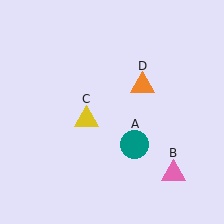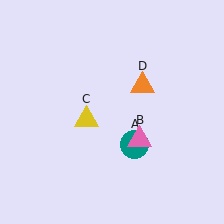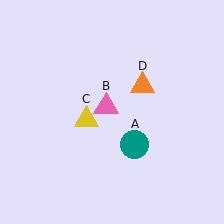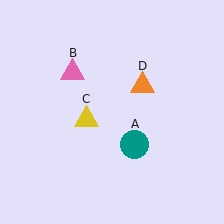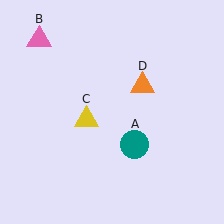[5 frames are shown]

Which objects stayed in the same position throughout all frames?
Teal circle (object A) and yellow triangle (object C) and orange triangle (object D) remained stationary.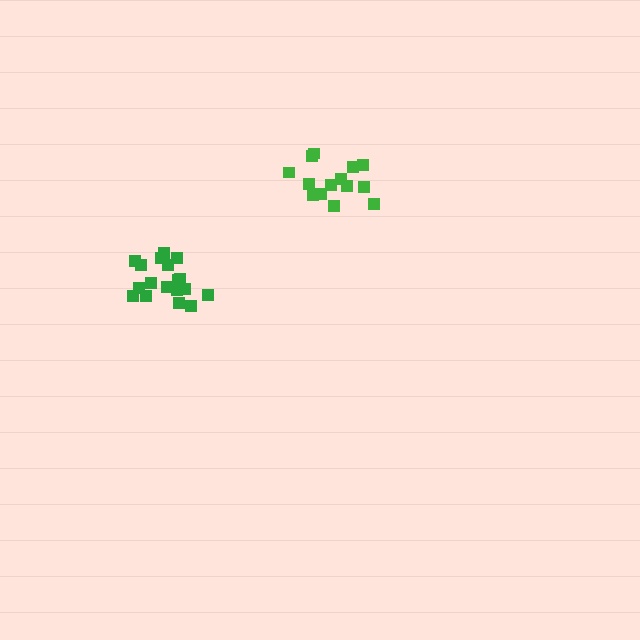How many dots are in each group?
Group 1: 14 dots, Group 2: 18 dots (32 total).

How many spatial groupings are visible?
There are 2 spatial groupings.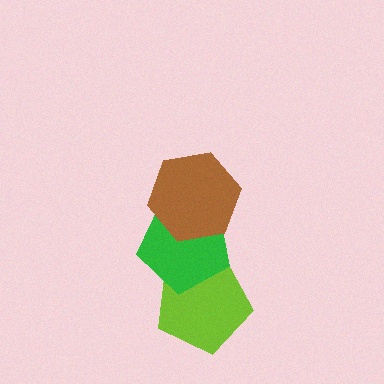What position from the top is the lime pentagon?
The lime pentagon is 3rd from the top.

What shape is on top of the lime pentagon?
The green pentagon is on top of the lime pentagon.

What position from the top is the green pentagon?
The green pentagon is 2nd from the top.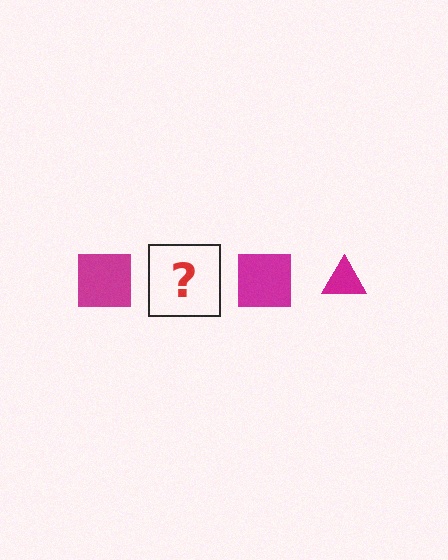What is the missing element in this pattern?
The missing element is a magenta triangle.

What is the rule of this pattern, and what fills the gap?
The rule is that the pattern cycles through square, triangle shapes in magenta. The gap should be filled with a magenta triangle.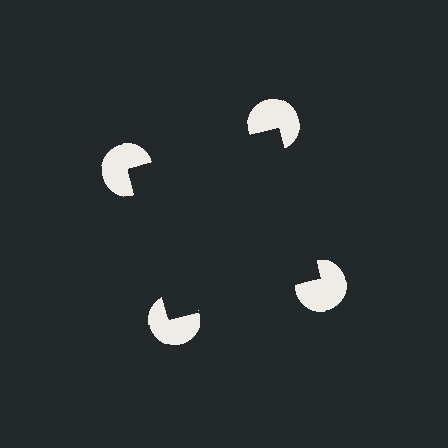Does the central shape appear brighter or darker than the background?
It typically appears slightly darker than the background, even though no actual brightness change is drawn.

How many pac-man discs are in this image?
There are 4 — one at each vertex of the illusory square.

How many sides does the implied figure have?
4 sides.